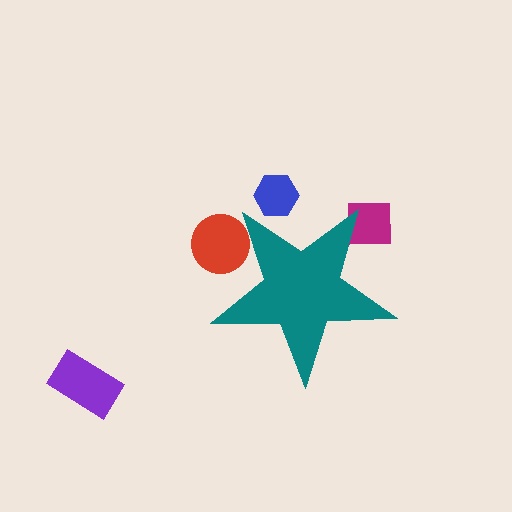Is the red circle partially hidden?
Yes, the red circle is partially hidden behind the teal star.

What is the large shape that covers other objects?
A teal star.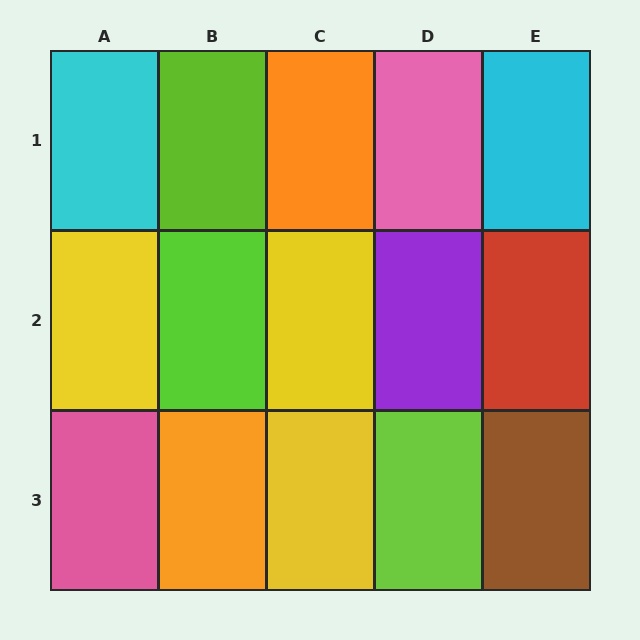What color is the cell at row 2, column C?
Yellow.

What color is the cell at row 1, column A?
Cyan.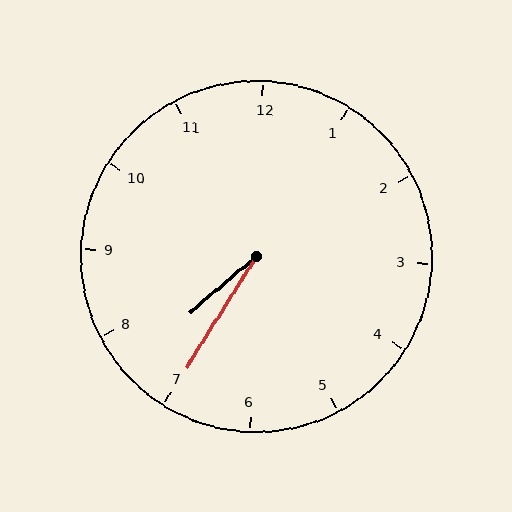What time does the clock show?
7:35.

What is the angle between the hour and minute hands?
Approximately 18 degrees.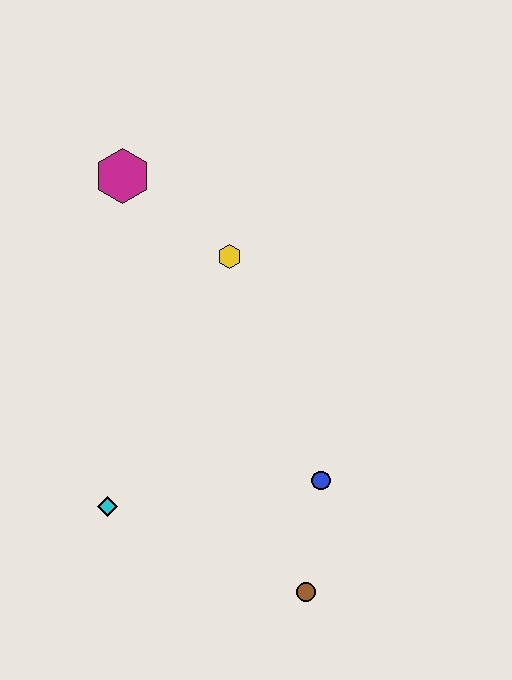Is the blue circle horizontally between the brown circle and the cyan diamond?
No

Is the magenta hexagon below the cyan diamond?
No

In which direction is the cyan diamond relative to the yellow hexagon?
The cyan diamond is below the yellow hexagon.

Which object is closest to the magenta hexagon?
The yellow hexagon is closest to the magenta hexagon.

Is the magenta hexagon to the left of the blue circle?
Yes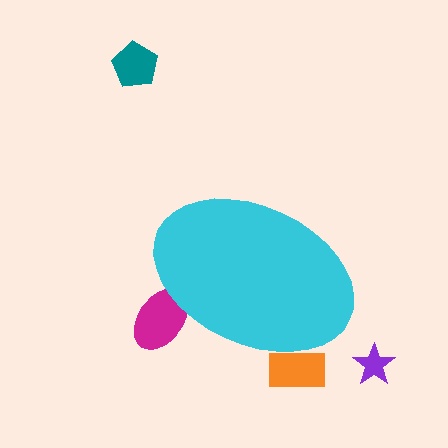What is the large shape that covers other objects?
A cyan ellipse.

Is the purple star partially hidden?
No, the purple star is fully visible.